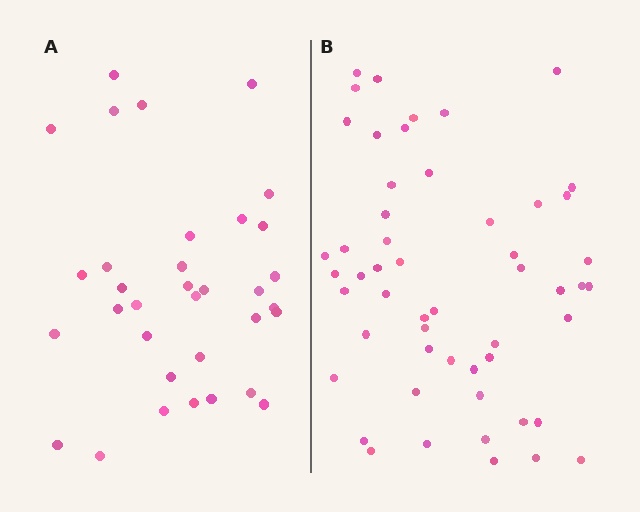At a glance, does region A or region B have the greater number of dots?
Region B (the right region) has more dots.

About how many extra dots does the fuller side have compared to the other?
Region B has approximately 20 more dots than region A.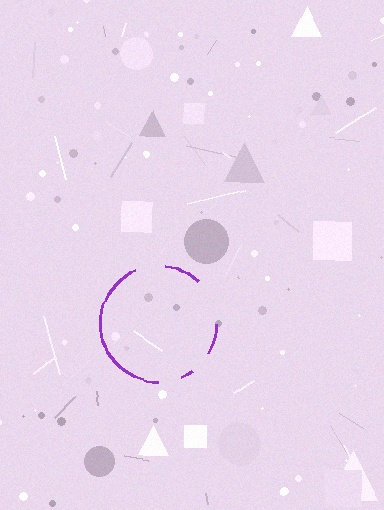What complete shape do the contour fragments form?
The contour fragments form a circle.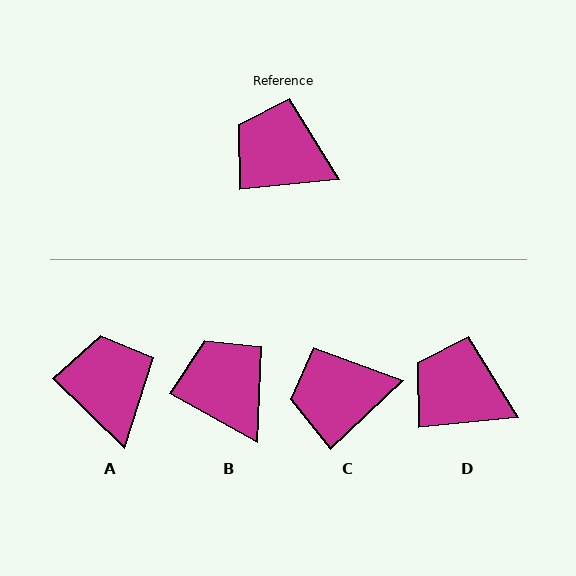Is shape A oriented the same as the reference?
No, it is off by about 50 degrees.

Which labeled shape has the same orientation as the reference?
D.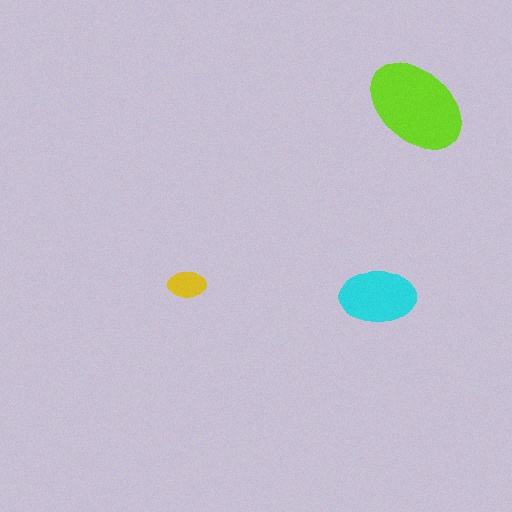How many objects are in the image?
There are 3 objects in the image.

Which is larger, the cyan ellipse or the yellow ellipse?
The cyan one.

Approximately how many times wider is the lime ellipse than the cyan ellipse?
About 1.5 times wider.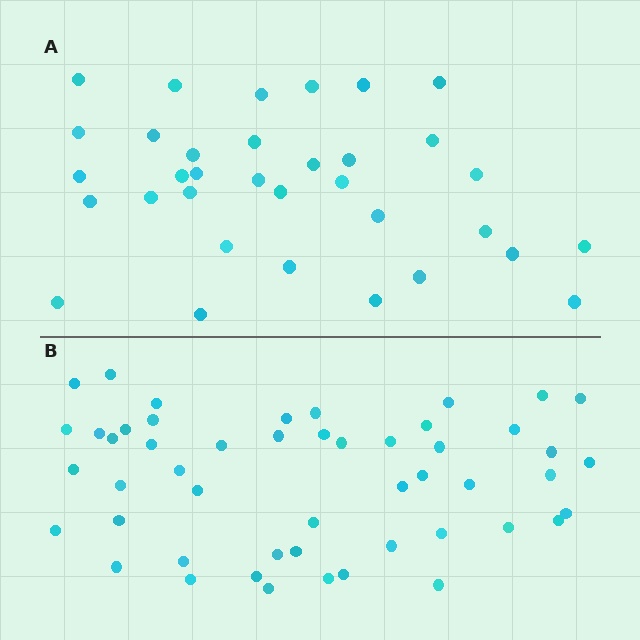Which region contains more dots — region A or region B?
Region B (the bottom region) has more dots.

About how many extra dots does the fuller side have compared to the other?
Region B has approximately 15 more dots than region A.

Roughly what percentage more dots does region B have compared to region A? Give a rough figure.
About 45% more.